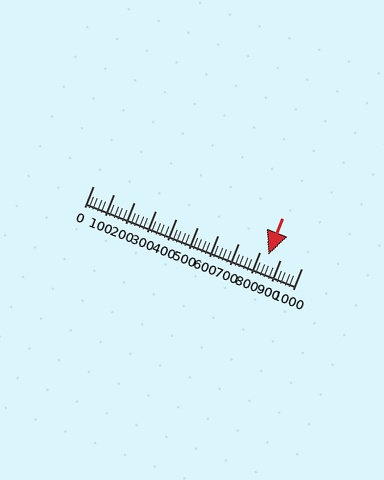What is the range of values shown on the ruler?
The ruler shows values from 0 to 1000.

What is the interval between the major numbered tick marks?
The major tick marks are spaced 100 units apart.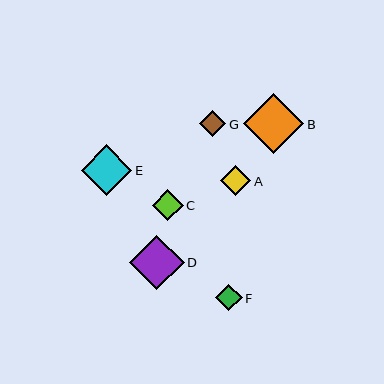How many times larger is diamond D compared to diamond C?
Diamond D is approximately 1.8 times the size of diamond C.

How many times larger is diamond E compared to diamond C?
Diamond E is approximately 1.6 times the size of diamond C.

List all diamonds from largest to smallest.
From largest to smallest: B, D, E, C, A, F, G.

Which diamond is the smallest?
Diamond G is the smallest with a size of approximately 26 pixels.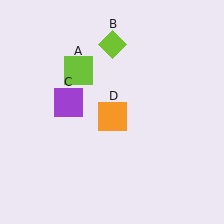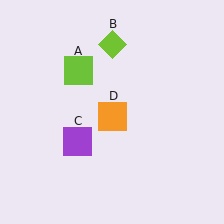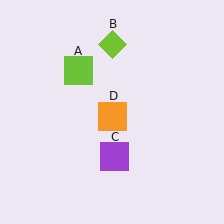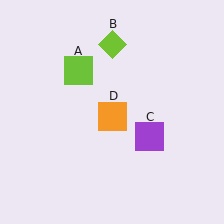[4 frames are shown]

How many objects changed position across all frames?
1 object changed position: purple square (object C).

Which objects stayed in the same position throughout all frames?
Lime square (object A) and lime diamond (object B) and orange square (object D) remained stationary.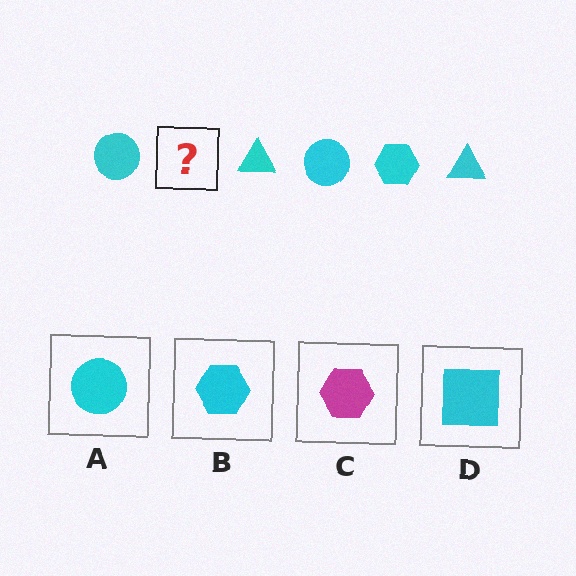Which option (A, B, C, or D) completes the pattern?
B.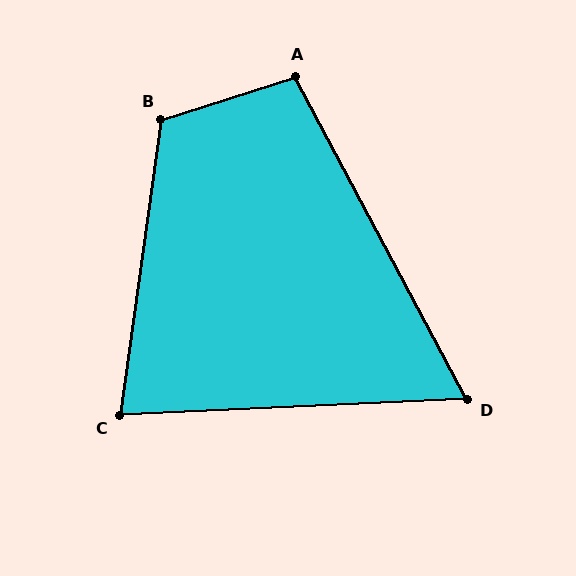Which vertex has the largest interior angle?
B, at approximately 115 degrees.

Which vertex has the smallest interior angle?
D, at approximately 65 degrees.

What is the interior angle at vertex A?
Approximately 101 degrees (obtuse).